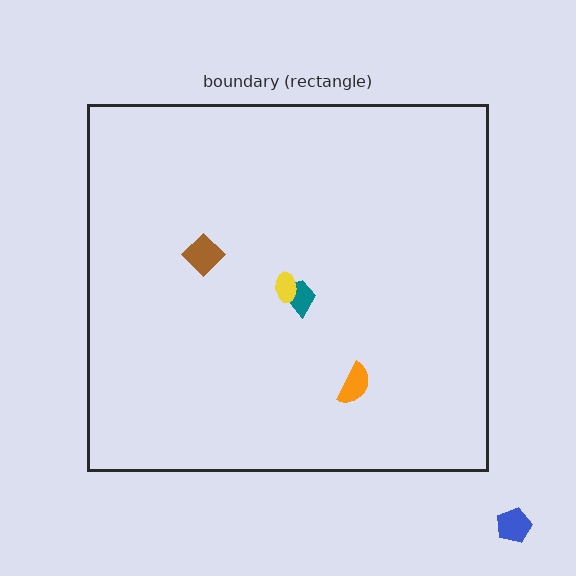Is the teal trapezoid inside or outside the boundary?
Inside.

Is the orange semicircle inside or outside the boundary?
Inside.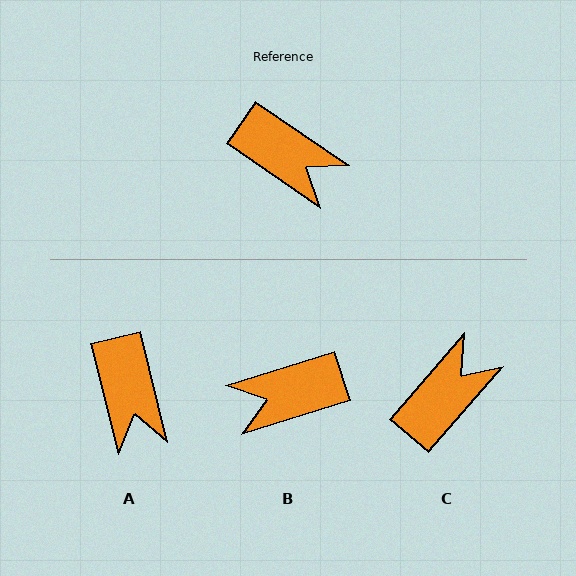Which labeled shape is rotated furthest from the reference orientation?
B, about 128 degrees away.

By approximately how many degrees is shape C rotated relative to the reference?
Approximately 84 degrees counter-clockwise.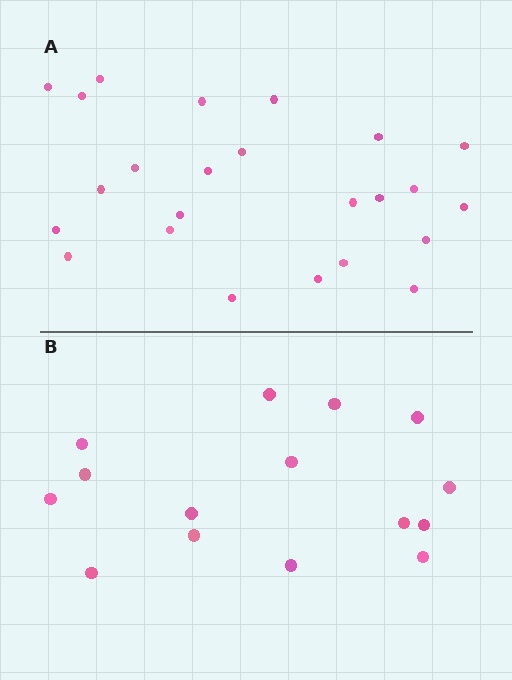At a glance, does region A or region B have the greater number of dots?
Region A (the top region) has more dots.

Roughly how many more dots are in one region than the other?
Region A has roughly 8 or so more dots than region B.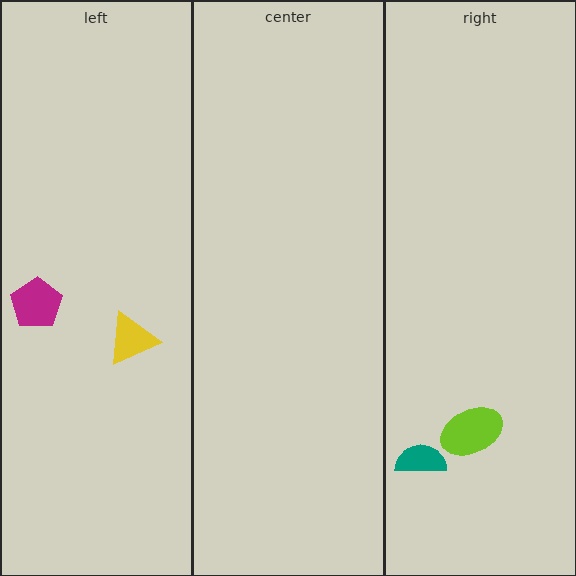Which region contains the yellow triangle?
The left region.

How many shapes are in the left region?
2.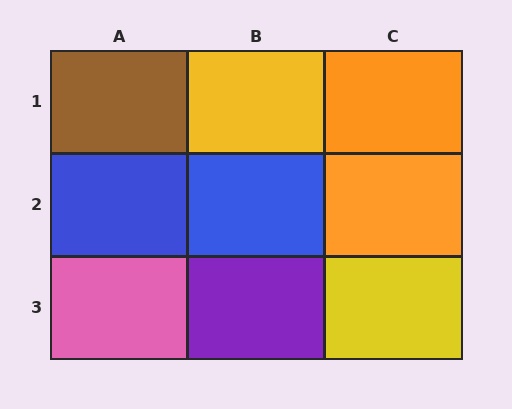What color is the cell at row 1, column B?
Yellow.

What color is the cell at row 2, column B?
Blue.